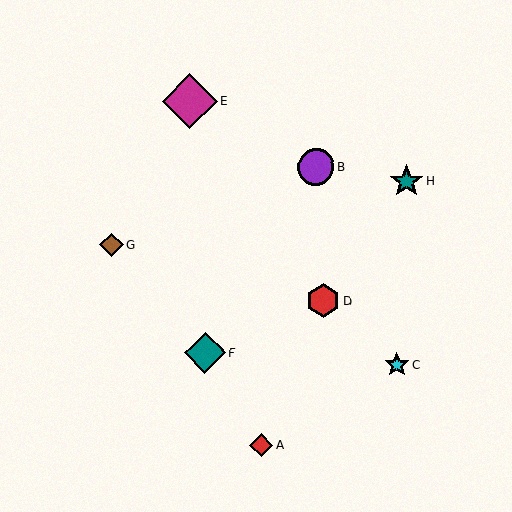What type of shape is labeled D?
Shape D is a red hexagon.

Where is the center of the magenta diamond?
The center of the magenta diamond is at (190, 101).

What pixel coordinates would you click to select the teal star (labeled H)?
Click at (407, 181) to select the teal star H.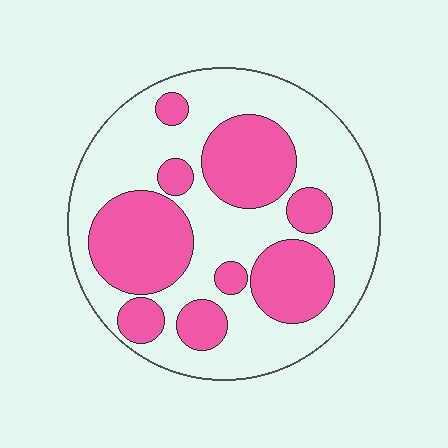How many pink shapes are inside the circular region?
9.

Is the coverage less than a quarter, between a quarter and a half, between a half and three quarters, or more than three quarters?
Between a quarter and a half.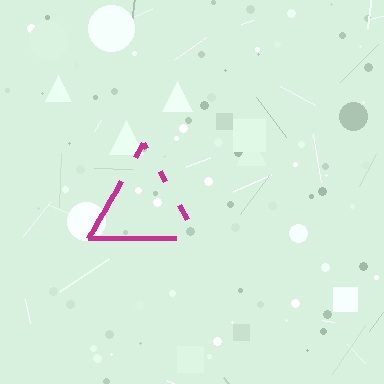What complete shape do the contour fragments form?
The contour fragments form a triangle.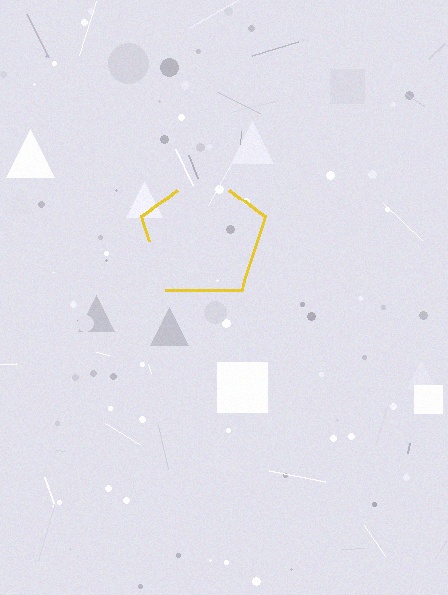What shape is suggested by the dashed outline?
The dashed outline suggests a pentagon.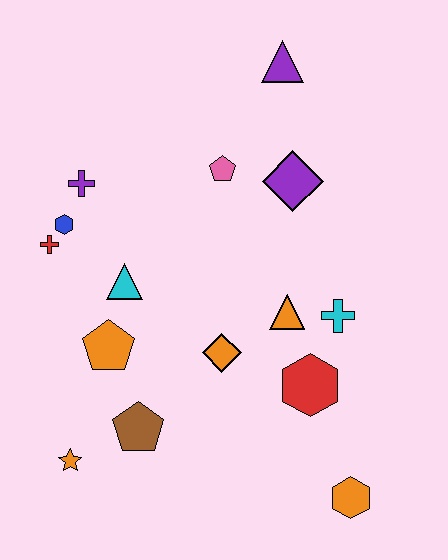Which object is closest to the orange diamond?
The orange triangle is closest to the orange diamond.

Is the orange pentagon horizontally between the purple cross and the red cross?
No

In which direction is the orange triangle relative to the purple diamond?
The orange triangle is below the purple diamond.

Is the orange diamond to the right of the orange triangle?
No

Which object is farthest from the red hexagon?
The purple triangle is farthest from the red hexagon.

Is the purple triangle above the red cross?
Yes